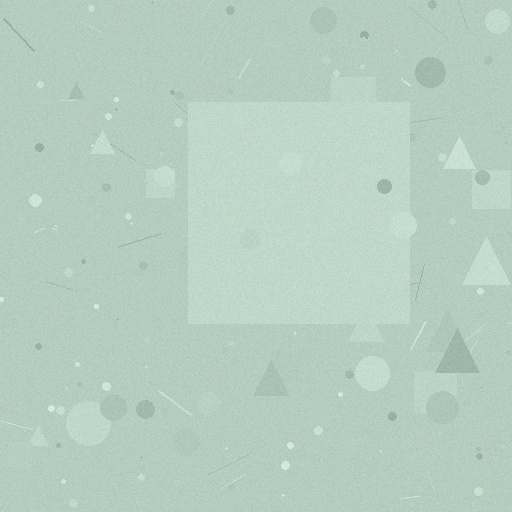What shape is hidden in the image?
A square is hidden in the image.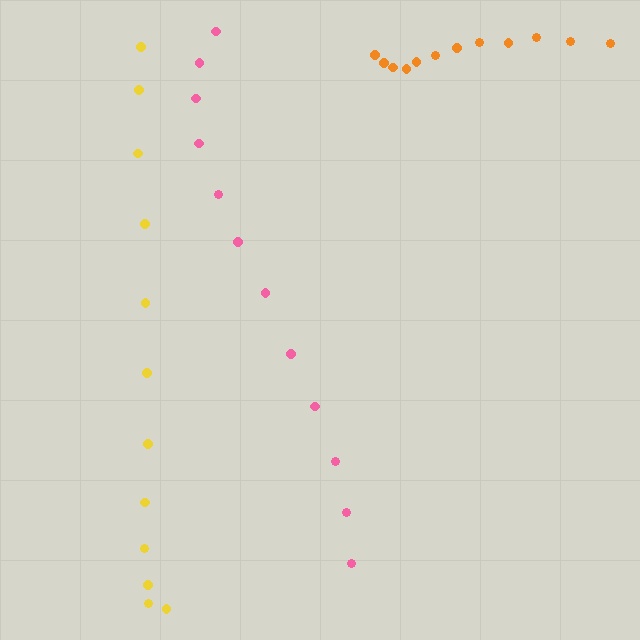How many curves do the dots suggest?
There are 3 distinct paths.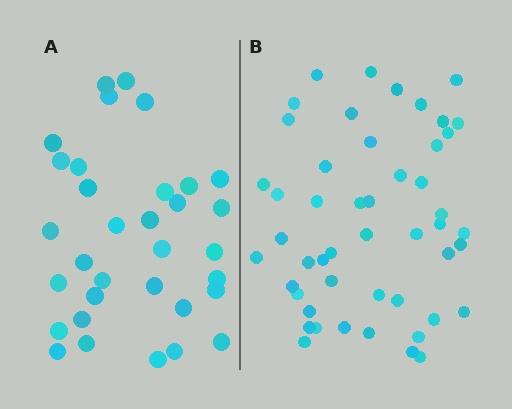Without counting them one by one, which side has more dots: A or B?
Region B (the right region) has more dots.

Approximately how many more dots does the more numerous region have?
Region B has approximately 15 more dots than region A.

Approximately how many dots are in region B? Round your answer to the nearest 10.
About 50 dots. (The exact count is 49, which rounds to 50.)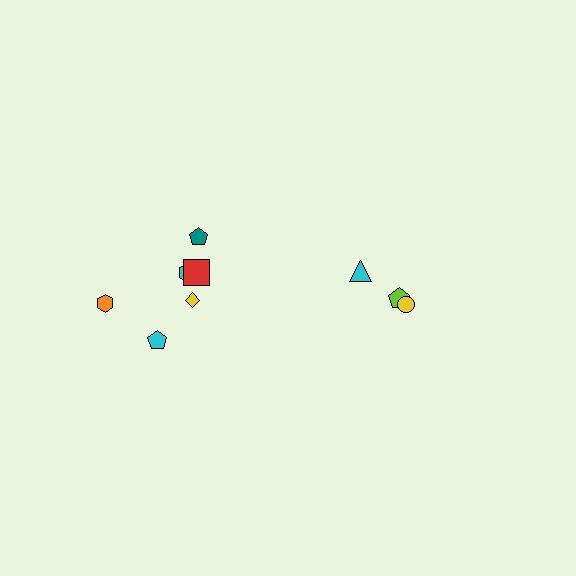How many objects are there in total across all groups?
There are 9 objects.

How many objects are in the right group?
There are 3 objects.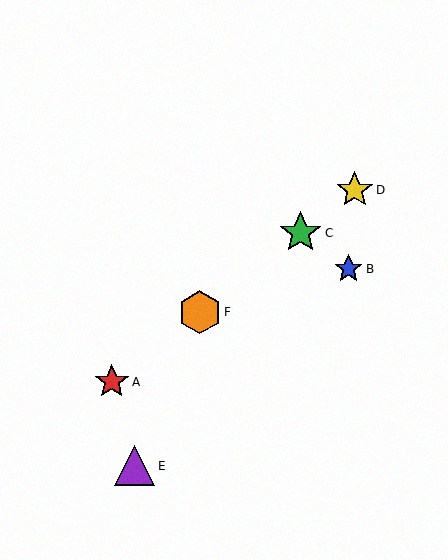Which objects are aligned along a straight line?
Objects A, C, D, F are aligned along a straight line.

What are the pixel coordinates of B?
Object B is at (349, 269).